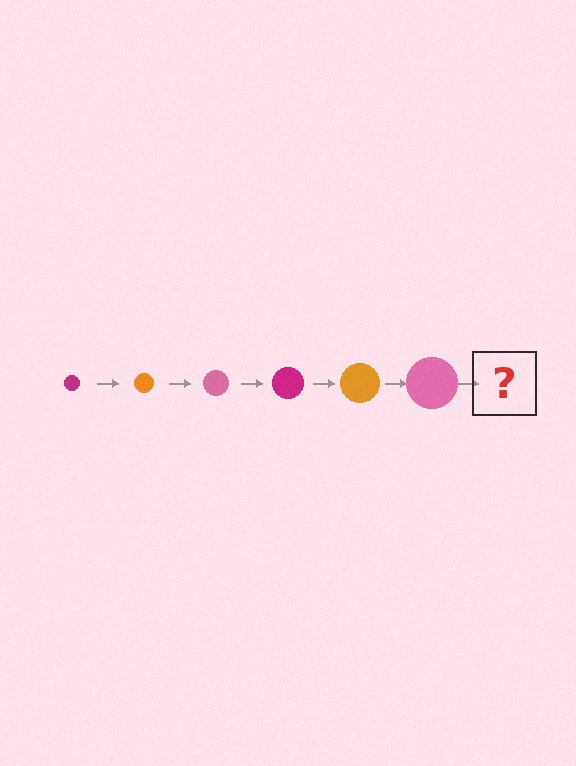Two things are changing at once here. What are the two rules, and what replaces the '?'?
The two rules are that the circle grows larger each step and the color cycles through magenta, orange, and pink. The '?' should be a magenta circle, larger than the previous one.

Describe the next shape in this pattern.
It should be a magenta circle, larger than the previous one.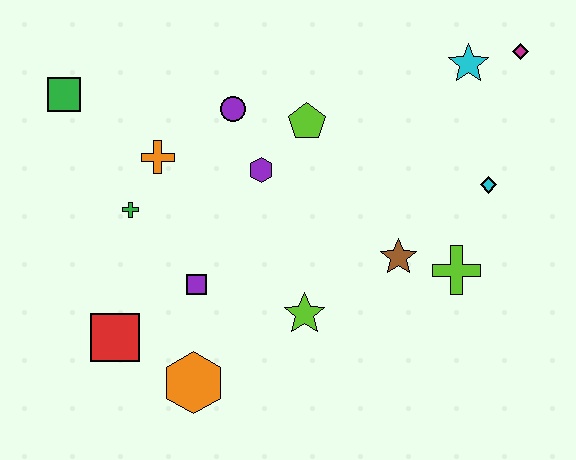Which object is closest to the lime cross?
The brown star is closest to the lime cross.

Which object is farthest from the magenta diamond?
The red square is farthest from the magenta diamond.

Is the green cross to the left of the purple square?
Yes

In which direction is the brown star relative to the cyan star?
The brown star is below the cyan star.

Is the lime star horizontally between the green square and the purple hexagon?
No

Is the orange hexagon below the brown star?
Yes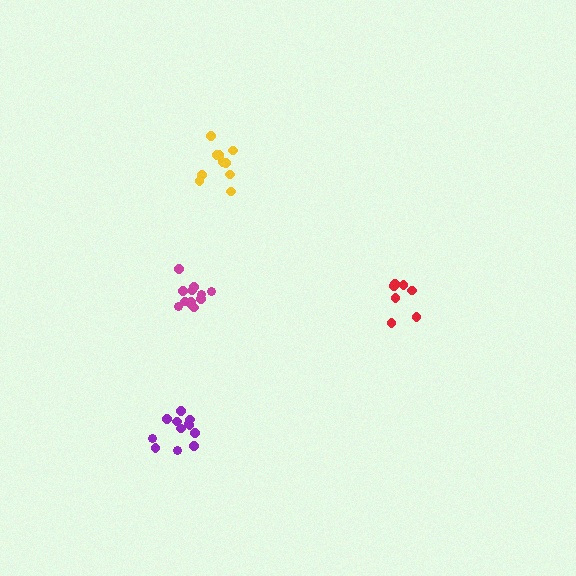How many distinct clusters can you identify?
There are 4 distinct clusters.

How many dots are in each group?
Group 1: 7 dots, Group 2: 12 dots, Group 3: 12 dots, Group 4: 10 dots (41 total).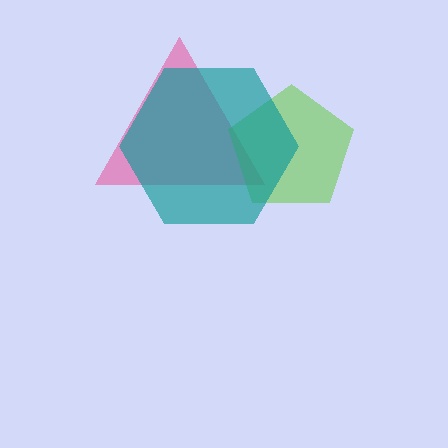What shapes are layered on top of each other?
The layered shapes are: a pink triangle, a lime pentagon, a teal hexagon.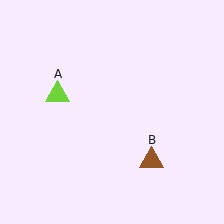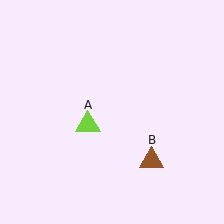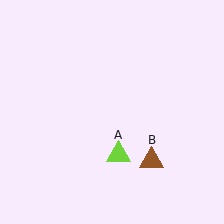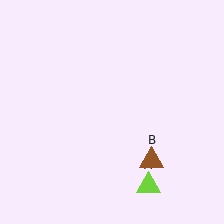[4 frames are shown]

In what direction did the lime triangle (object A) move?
The lime triangle (object A) moved down and to the right.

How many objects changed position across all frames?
1 object changed position: lime triangle (object A).